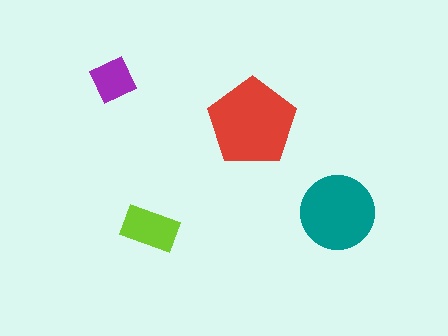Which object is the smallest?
The purple diamond.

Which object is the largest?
The red pentagon.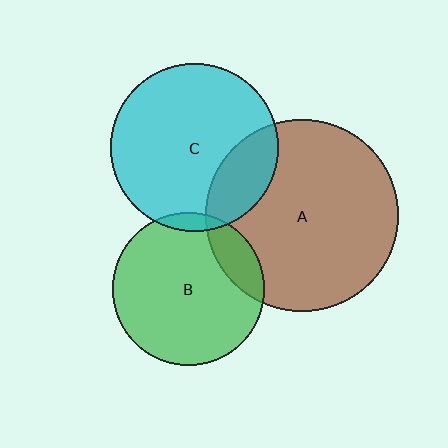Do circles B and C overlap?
Yes.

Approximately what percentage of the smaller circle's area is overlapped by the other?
Approximately 5%.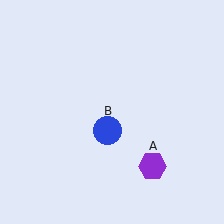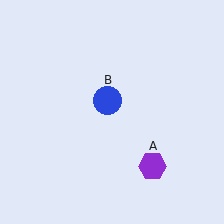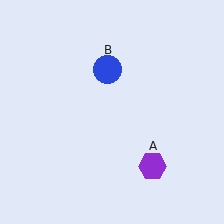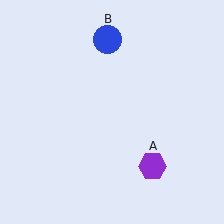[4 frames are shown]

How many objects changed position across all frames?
1 object changed position: blue circle (object B).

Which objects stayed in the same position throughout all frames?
Purple hexagon (object A) remained stationary.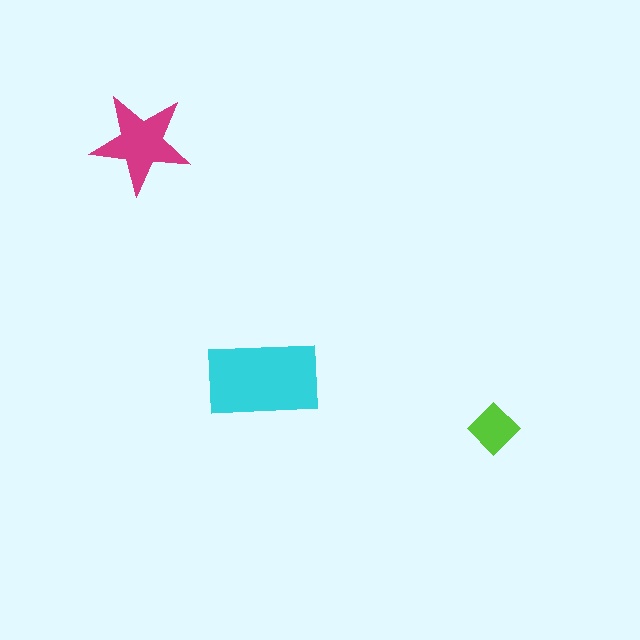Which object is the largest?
The cyan rectangle.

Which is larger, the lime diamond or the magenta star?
The magenta star.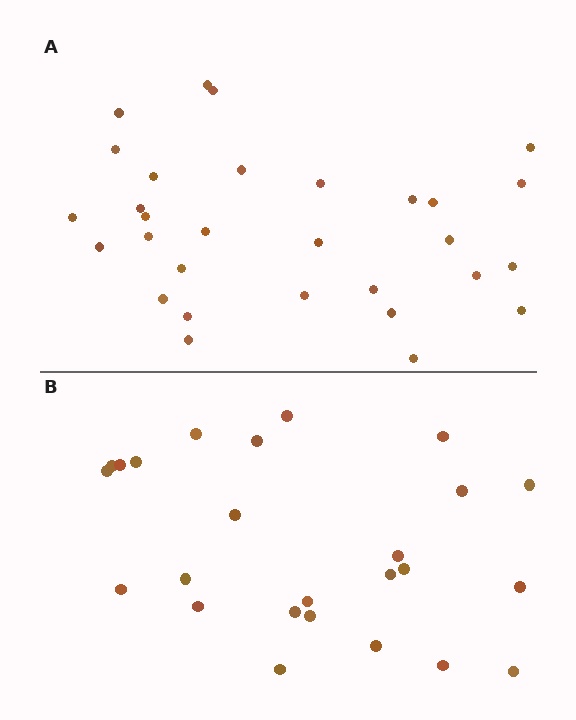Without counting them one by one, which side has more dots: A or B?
Region A (the top region) has more dots.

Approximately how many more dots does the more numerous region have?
Region A has about 5 more dots than region B.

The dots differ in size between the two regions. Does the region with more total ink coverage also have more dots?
No. Region B has more total ink coverage because its dots are larger, but region A actually contains more individual dots. Total area can be misleading — the number of items is what matters here.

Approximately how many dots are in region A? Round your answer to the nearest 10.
About 30 dots.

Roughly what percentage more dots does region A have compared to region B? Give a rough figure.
About 20% more.